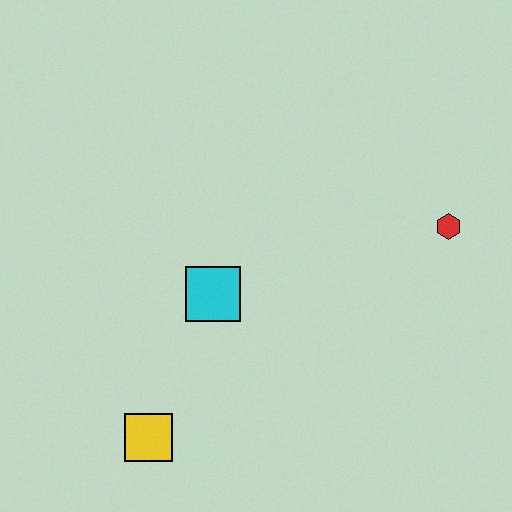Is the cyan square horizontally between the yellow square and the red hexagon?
Yes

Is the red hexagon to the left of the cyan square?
No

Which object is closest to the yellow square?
The cyan square is closest to the yellow square.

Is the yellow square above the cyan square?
No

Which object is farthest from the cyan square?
The red hexagon is farthest from the cyan square.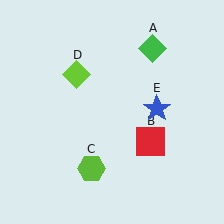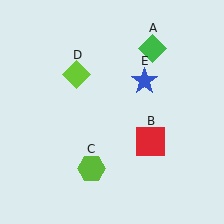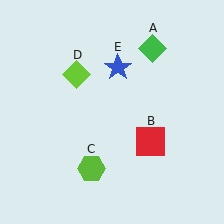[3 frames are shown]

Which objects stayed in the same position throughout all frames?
Green diamond (object A) and red square (object B) and lime hexagon (object C) and lime diamond (object D) remained stationary.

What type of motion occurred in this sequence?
The blue star (object E) rotated counterclockwise around the center of the scene.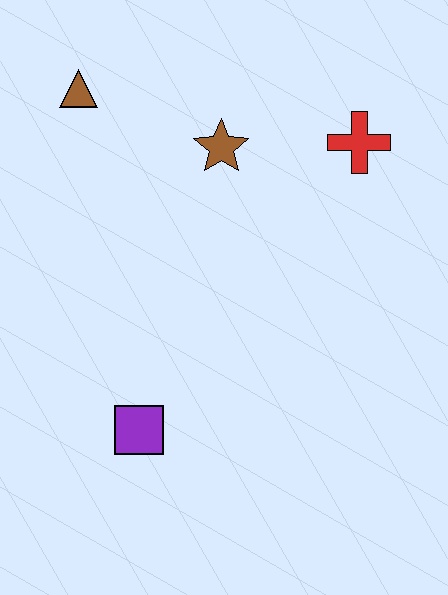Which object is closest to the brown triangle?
The brown star is closest to the brown triangle.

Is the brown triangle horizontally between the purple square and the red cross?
No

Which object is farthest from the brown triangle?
The purple square is farthest from the brown triangle.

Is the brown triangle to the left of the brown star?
Yes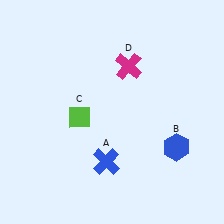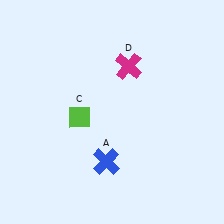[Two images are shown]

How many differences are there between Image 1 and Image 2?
There is 1 difference between the two images.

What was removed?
The blue hexagon (B) was removed in Image 2.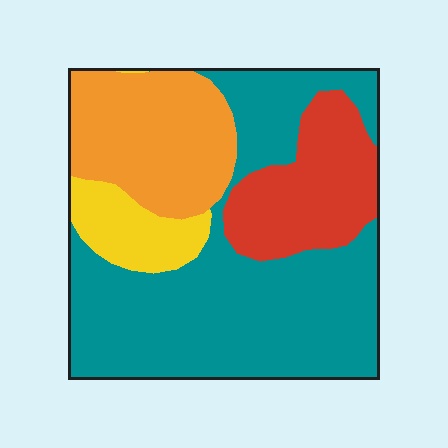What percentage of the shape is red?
Red covers about 20% of the shape.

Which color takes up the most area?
Teal, at roughly 50%.